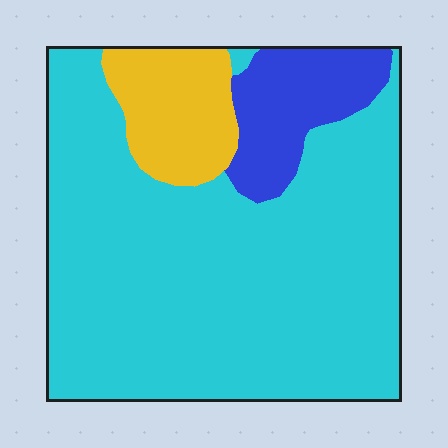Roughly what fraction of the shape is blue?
Blue covers 12% of the shape.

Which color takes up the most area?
Cyan, at roughly 75%.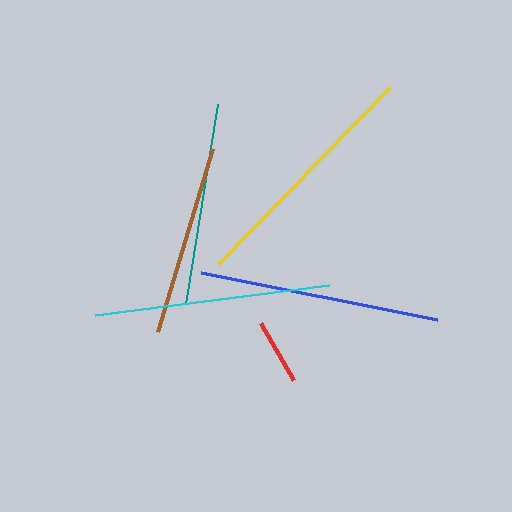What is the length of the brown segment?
The brown segment is approximately 191 pixels long.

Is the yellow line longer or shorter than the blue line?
The yellow line is longer than the blue line.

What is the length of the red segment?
The red segment is approximately 66 pixels long.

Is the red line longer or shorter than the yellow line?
The yellow line is longer than the red line.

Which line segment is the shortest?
The red line is the shortest at approximately 66 pixels.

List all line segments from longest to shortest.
From longest to shortest: yellow, blue, cyan, teal, brown, red.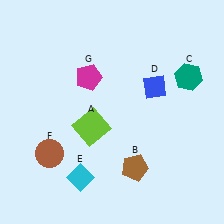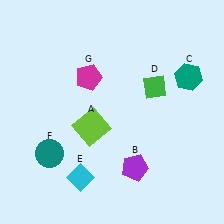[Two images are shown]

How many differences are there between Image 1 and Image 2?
There are 3 differences between the two images.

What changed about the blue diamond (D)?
In Image 1, D is blue. In Image 2, it changed to green.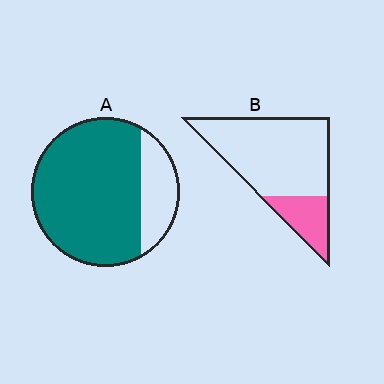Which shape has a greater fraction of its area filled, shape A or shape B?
Shape A.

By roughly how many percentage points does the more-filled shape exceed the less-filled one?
By roughly 55 percentage points (A over B).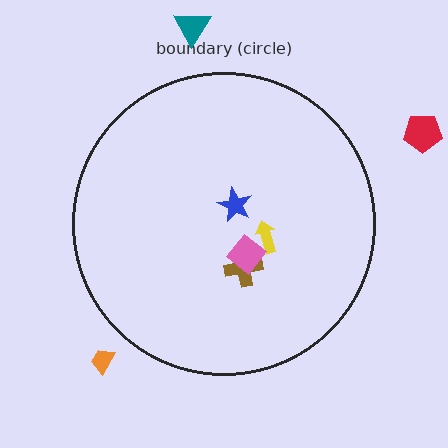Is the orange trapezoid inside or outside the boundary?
Outside.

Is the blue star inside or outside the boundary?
Inside.